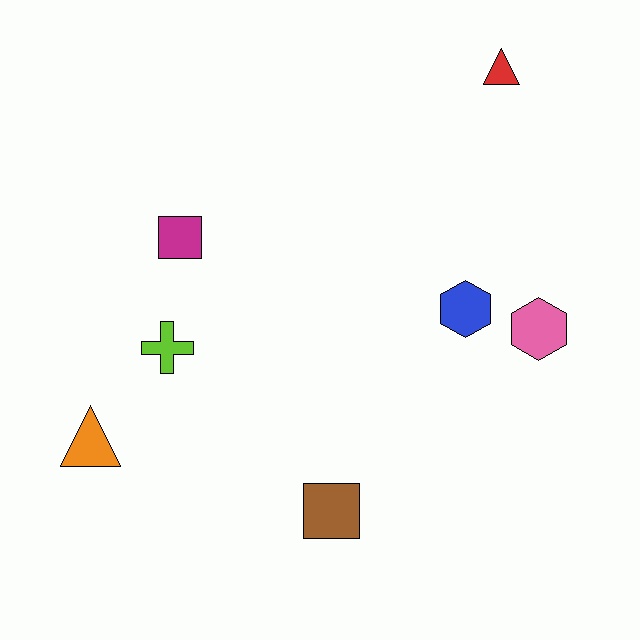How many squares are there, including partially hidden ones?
There are 2 squares.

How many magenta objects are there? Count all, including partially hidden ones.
There is 1 magenta object.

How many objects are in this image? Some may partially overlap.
There are 7 objects.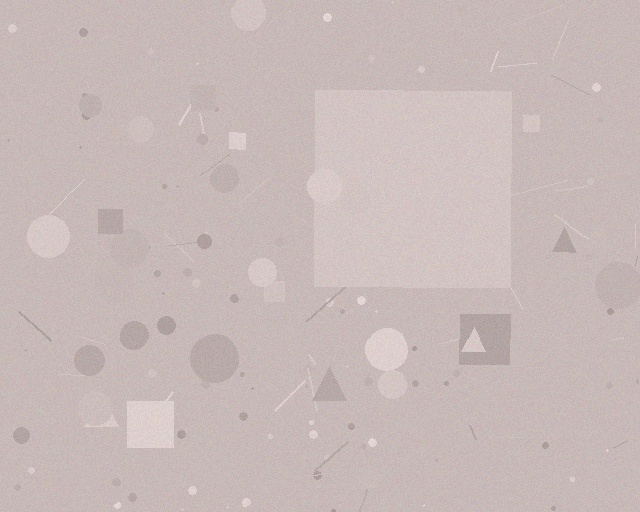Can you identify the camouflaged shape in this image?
The camouflaged shape is a square.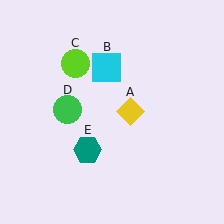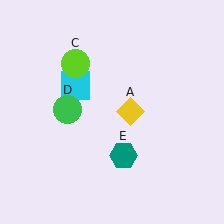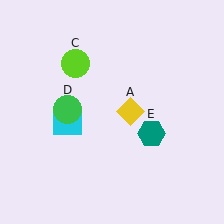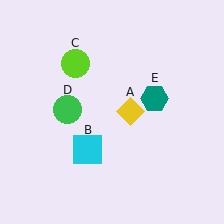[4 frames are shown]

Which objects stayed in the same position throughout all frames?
Yellow diamond (object A) and lime circle (object C) and green circle (object D) remained stationary.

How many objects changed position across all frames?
2 objects changed position: cyan square (object B), teal hexagon (object E).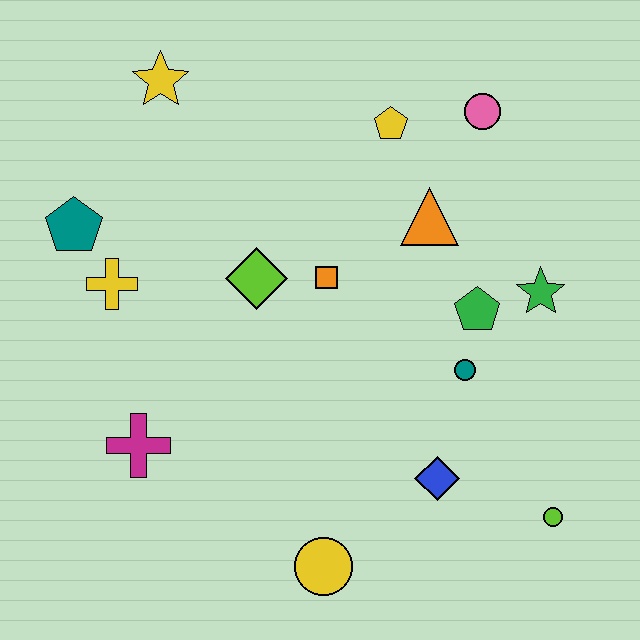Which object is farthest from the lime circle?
The yellow star is farthest from the lime circle.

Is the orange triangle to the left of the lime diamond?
No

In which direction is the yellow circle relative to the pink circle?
The yellow circle is below the pink circle.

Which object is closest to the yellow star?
The teal pentagon is closest to the yellow star.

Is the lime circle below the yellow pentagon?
Yes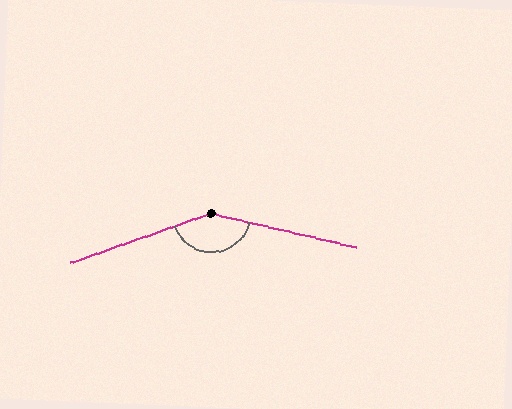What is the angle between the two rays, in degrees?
Approximately 147 degrees.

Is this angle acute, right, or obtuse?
It is obtuse.